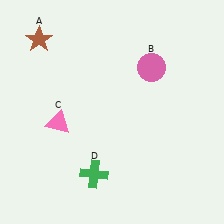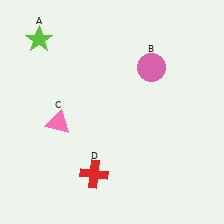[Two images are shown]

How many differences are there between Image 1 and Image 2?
There are 2 differences between the two images.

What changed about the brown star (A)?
In Image 1, A is brown. In Image 2, it changed to lime.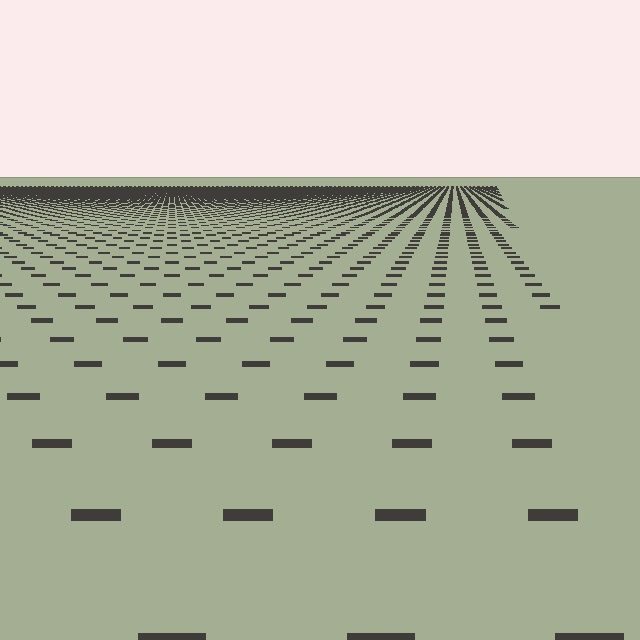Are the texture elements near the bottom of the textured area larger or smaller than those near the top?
Larger. Near the bottom, elements are closer to the viewer and appear at a bigger on-screen size.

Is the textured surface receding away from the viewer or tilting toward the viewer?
The surface is receding away from the viewer. Texture elements get smaller and denser toward the top.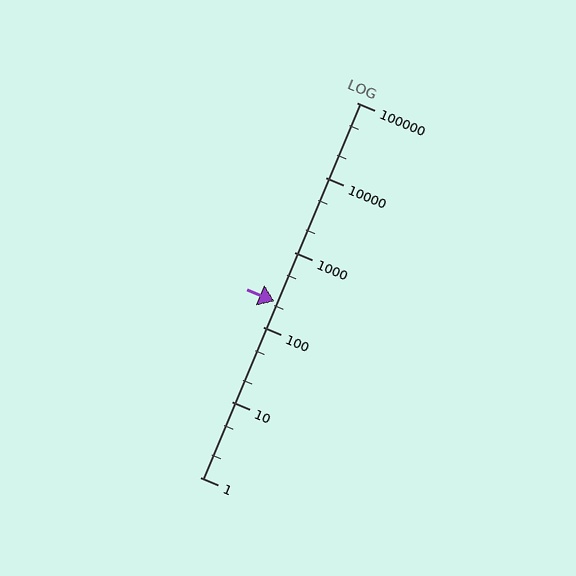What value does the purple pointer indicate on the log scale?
The pointer indicates approximately 220.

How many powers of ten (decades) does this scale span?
The scale spans 5 decades, from 1 to 100000.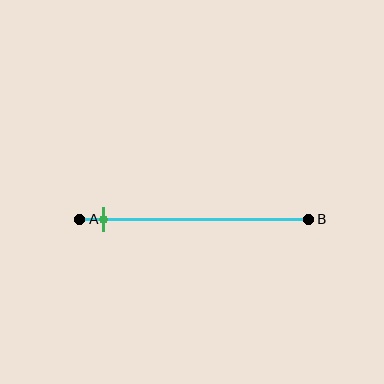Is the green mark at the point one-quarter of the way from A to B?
No, the mark is at about 10% from A, not at the 25% one-quarter point.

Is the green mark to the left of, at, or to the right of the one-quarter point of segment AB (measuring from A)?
The green mark is to the left of the one-quarter point of segment AB.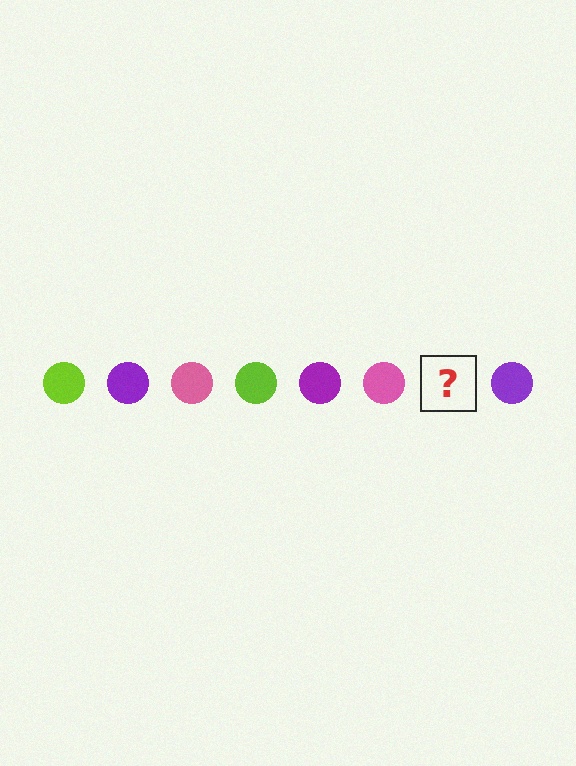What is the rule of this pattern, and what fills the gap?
The rule is that the pattern cycles through lime, purple, pink circles. The gap should be filled with a lime circle.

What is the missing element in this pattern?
The missing element is a lime circle.